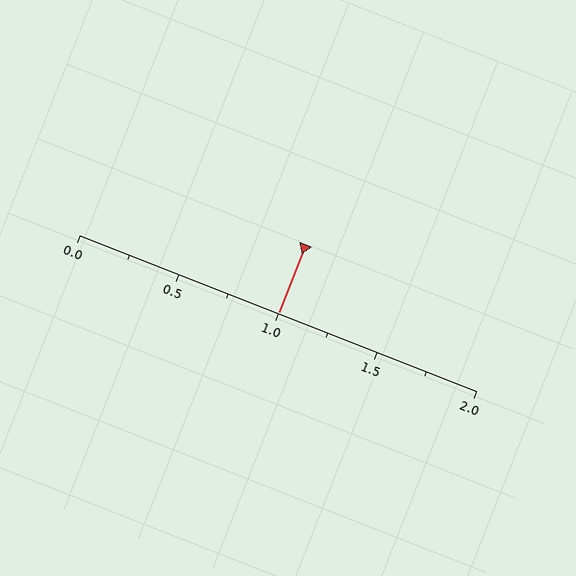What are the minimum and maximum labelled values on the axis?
The axis runs from 0.0 to 2.0.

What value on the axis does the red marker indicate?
The marker indicates approximately 1.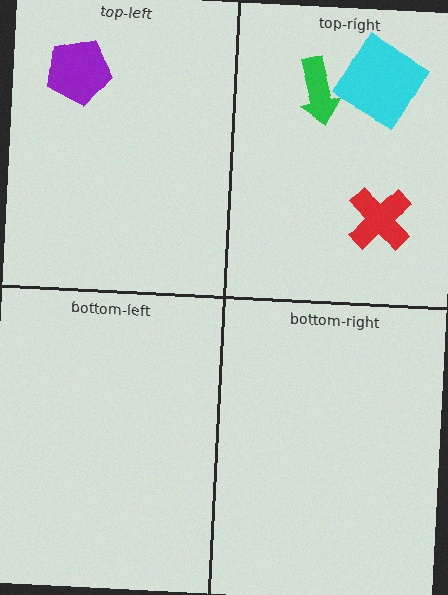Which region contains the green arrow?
The top-right region.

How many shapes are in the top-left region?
1.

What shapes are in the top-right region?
The green arrow, the cyan diamond, the red cross.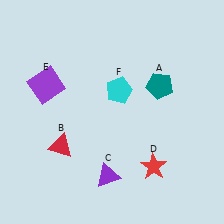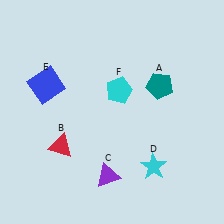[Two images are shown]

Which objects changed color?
D changed from red to cyan. E changed from purple to blue.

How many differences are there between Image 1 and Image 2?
There are 2 differences between the two images.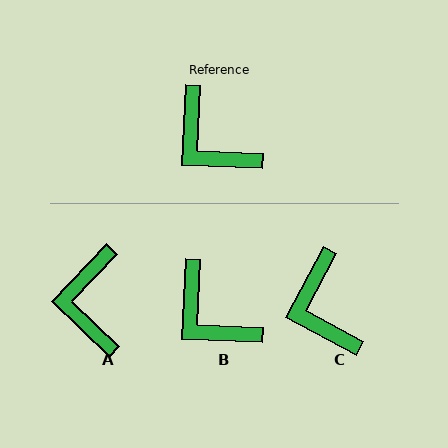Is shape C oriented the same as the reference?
No, it is off by about 25 degrees.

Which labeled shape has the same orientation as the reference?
B.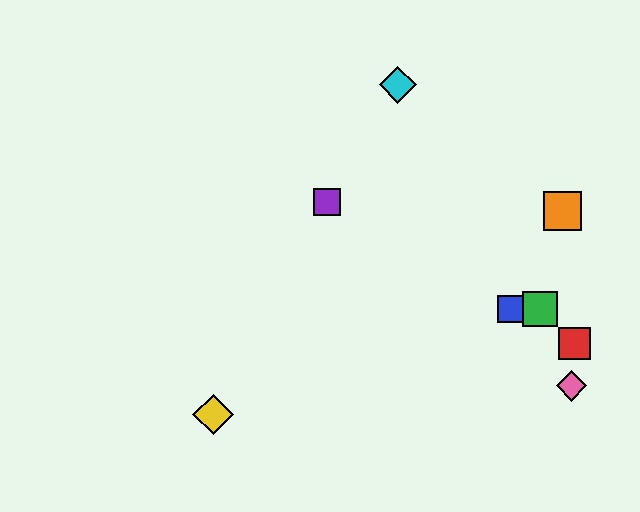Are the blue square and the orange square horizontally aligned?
No, the blue square is at y≈309 and the orange square is at y≈211.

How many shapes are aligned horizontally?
2 shapes (the blue square, the green square) are aligned horizontally.